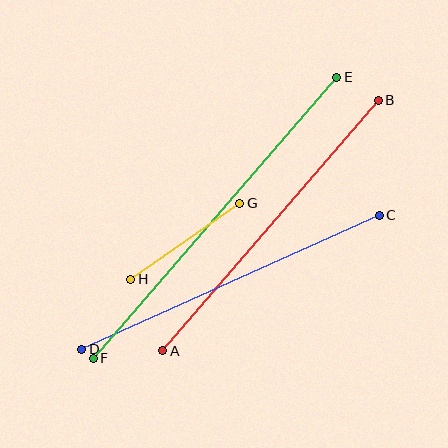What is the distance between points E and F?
The distance is approximately 372 pixels.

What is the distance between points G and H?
The distance is approximately 133 pixels.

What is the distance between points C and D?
The distance is approximately 326 pixels.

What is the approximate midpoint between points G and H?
The midpoint is at approximately (185, 241) pixels.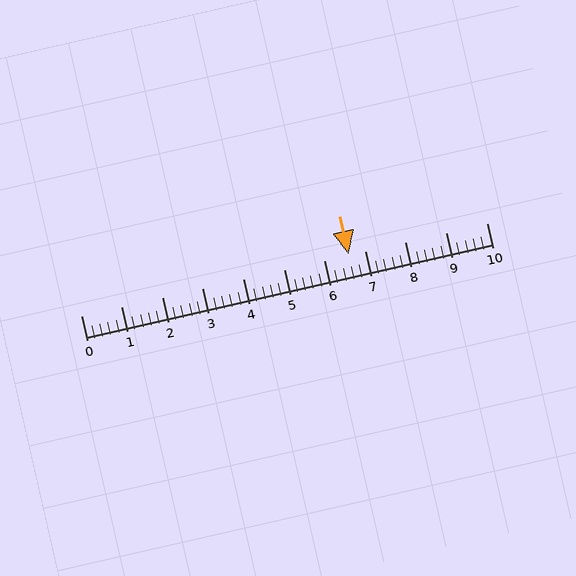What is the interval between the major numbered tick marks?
The major tick marks are spaced 1 units apart.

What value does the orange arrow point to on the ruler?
The orange arrow points to approximately 6.6.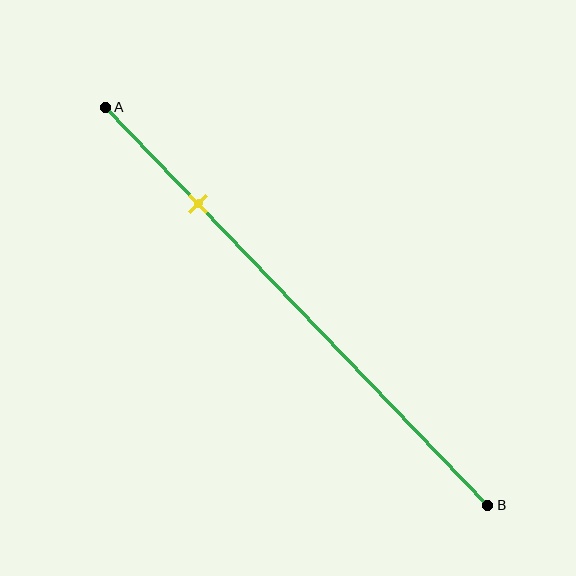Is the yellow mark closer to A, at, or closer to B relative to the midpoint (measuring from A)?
The yellow mark is closer to point A than the midpoint of segment AB.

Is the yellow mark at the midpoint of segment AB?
No, the mark is at about 25% from A, not at the 50% midpoint.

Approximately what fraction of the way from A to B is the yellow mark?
The yellow mark is approximately 25% of the way from A to B.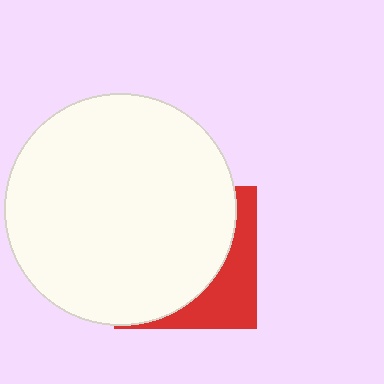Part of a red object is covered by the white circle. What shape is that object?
It is a square.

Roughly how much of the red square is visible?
A small part of it is visible (roughly 31%).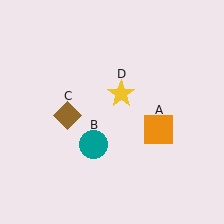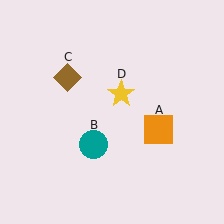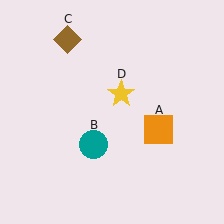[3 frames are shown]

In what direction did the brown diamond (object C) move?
The brown diamond (object C) moved up.